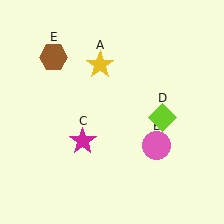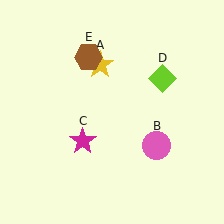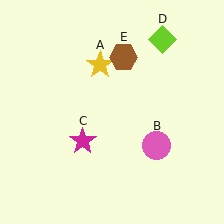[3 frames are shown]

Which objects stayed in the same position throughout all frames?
Yellow star (object A) and pink circle (object B) and magenta star (object C) remained stationary.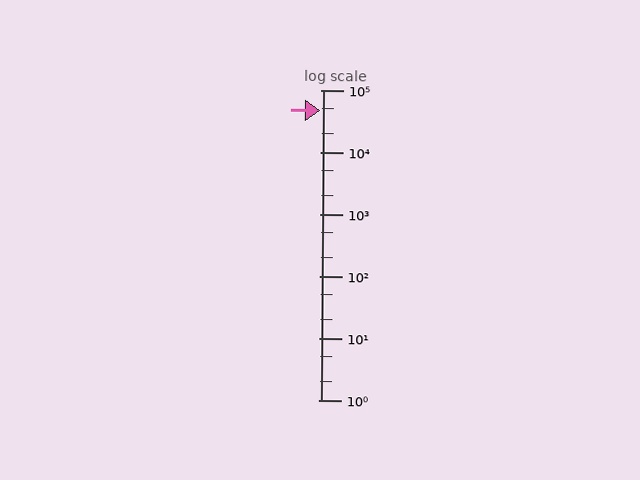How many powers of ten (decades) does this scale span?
The scale spans 5 decades, from 1 to 100000.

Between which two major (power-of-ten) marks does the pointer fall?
The pointer is between 10000 and 100000.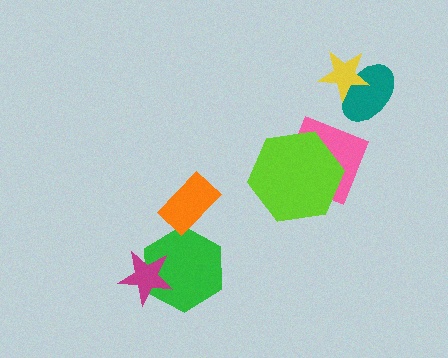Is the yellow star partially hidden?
No, no other shape covers it.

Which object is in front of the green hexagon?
The magenta star is in front of the green hexagon.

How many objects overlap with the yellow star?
1 object overlaps with the yellow star.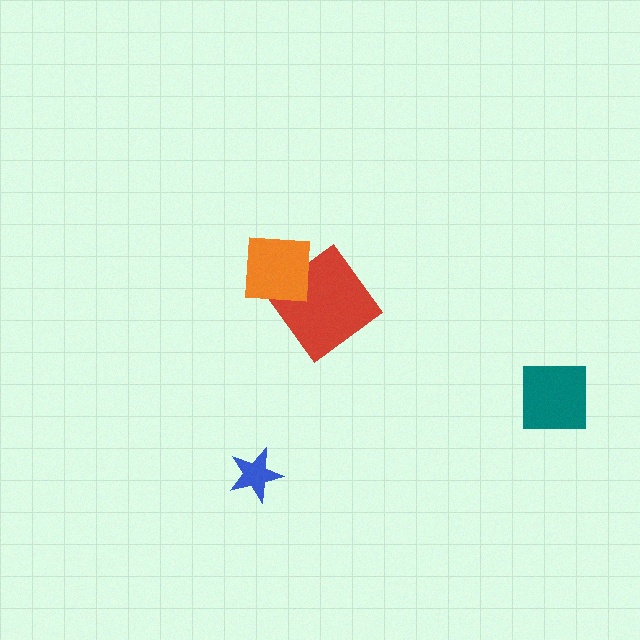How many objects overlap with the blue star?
0 objects overlap with the blue star.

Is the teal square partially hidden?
No, no other shape covers it.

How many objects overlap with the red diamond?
1 object overlaps with the red diamond.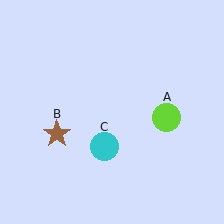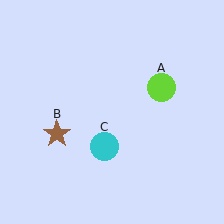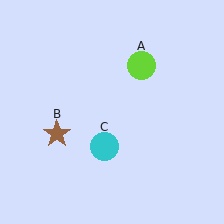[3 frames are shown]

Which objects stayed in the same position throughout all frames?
Brown star (object B) and cyan circle (object C) remained stationary.